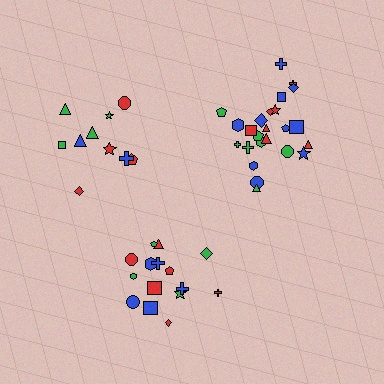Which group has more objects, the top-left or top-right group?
The top-right group.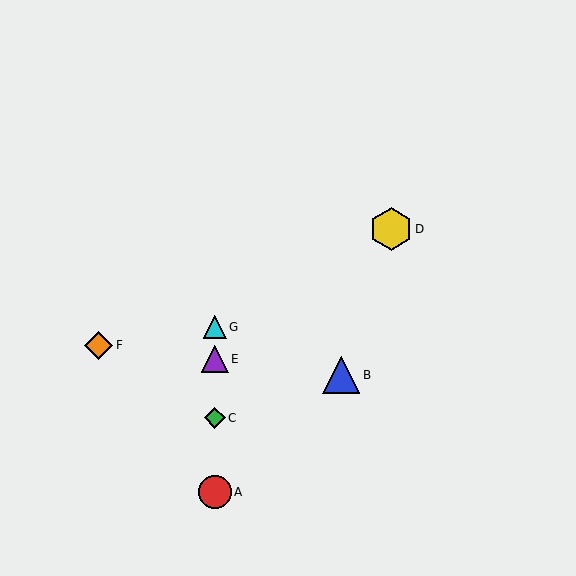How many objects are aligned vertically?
4 objects (A, C, E, G) are aligned vertically.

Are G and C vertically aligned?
Yes, both are at x≈215.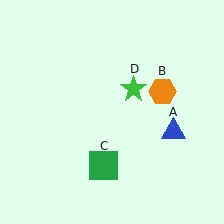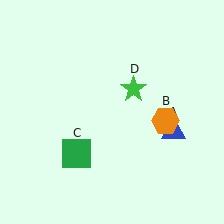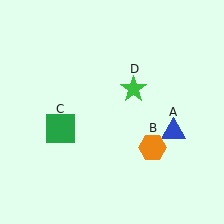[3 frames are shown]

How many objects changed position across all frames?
2 objects changed position: orange hexagon (object B), green square (object C).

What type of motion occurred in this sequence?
The orange hexagon (object B), green square (object C) rotated clockwise around the center of the scene.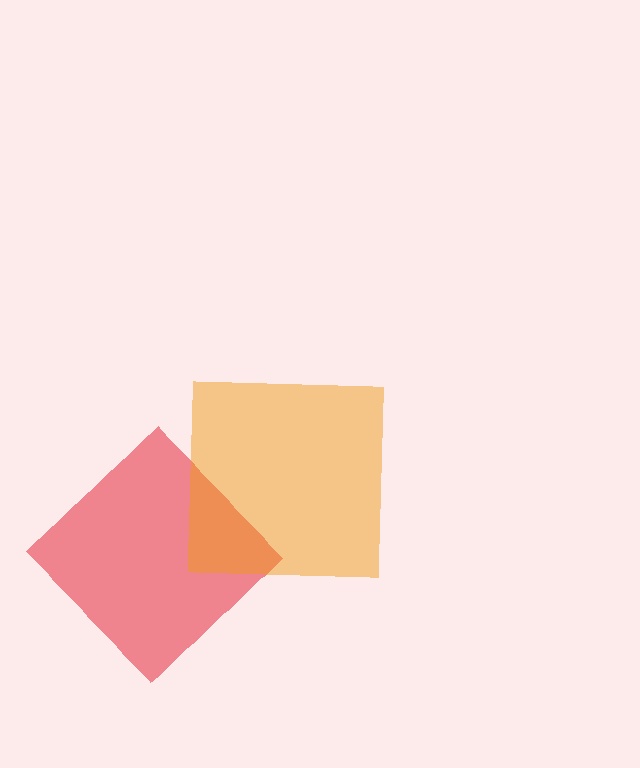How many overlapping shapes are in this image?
There are 2 overlapping shapes in the image.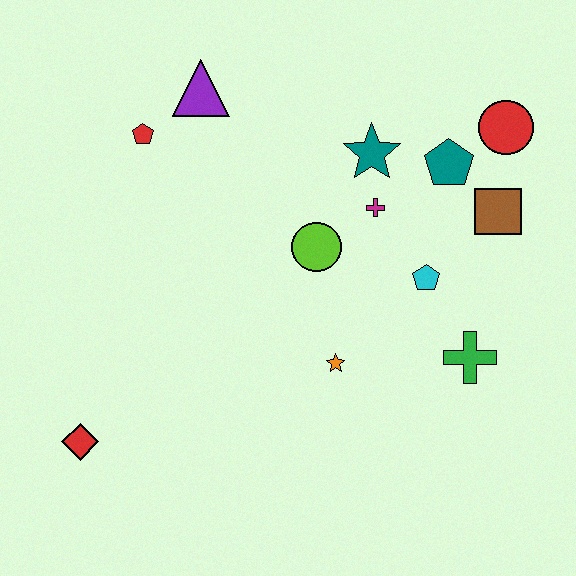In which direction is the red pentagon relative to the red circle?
The red pentagon is to the left of the red circle.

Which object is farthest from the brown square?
The red diamond is farthest from the brown square.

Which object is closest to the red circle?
The teal pentagon is closest to the red circle.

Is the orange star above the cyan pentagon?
No